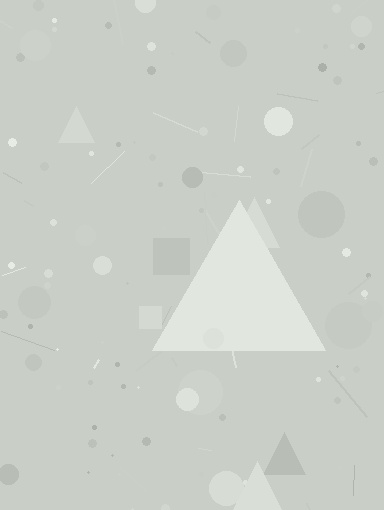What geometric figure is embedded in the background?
A triangle is embedded in the background.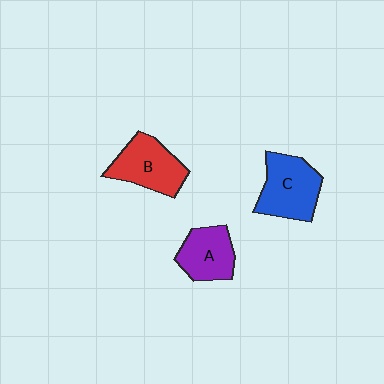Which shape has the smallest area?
Shape A (purple).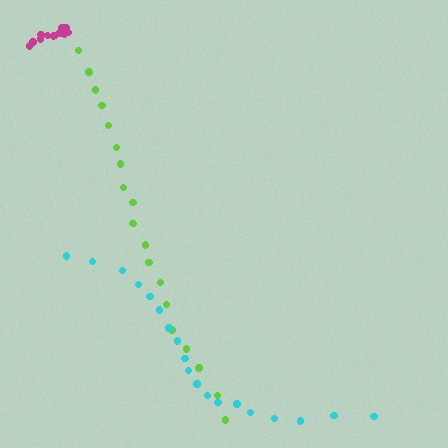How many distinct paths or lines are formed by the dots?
There are 3 distinct paths.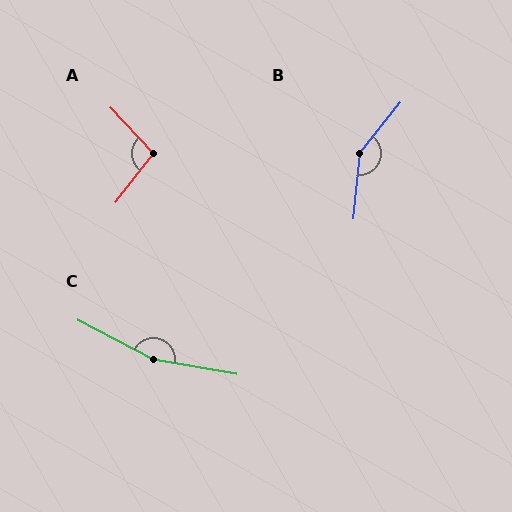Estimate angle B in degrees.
Approximately 147 degrees.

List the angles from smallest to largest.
A (99°), B (147°), C (162°).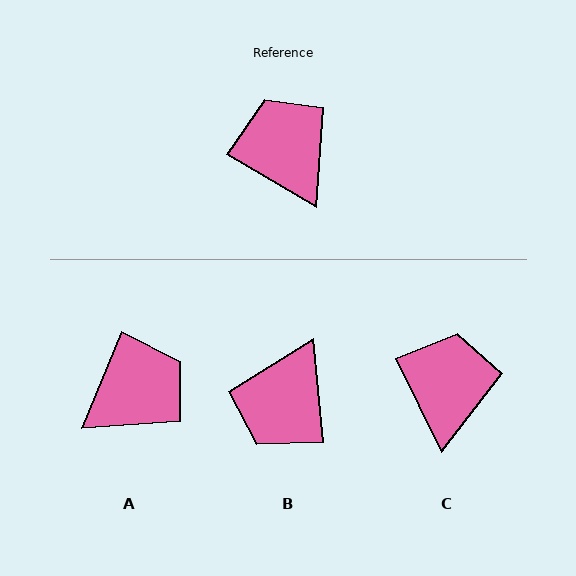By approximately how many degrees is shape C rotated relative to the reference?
Approximately 34 degrees clockwise.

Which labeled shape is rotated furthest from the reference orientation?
B, about 126 degrees away.